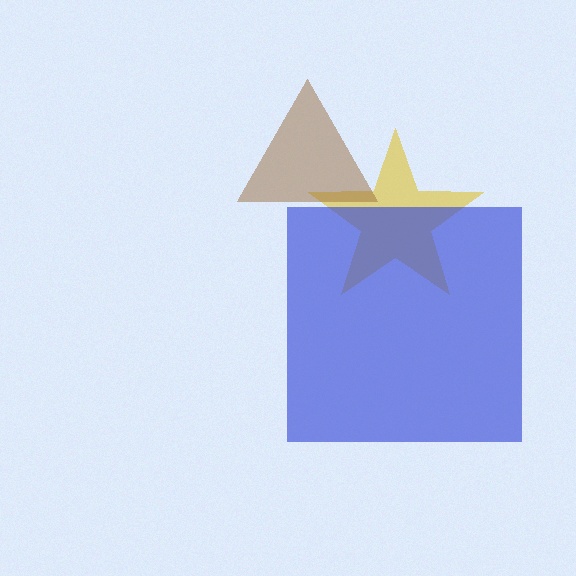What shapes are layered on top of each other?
The layered shapes are: a yellow star, a brown triangle, a blue square.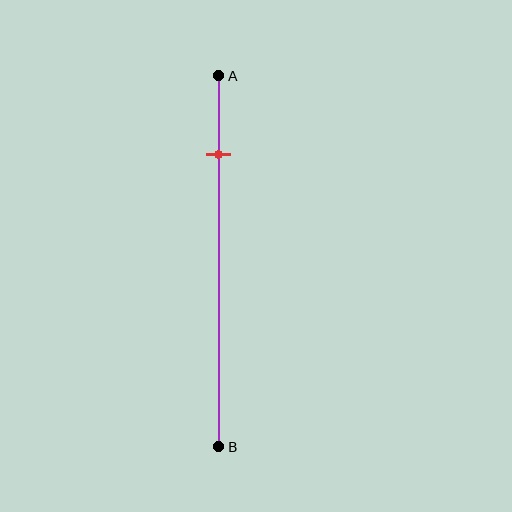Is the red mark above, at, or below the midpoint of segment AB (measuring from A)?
The red mark is above the midpoint of segment AB.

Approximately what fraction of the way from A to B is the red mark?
The red mark is approximately 20% of the way from A to B.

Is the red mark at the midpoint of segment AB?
No, the mark is at about 20% from A, not at the 50% midpoint.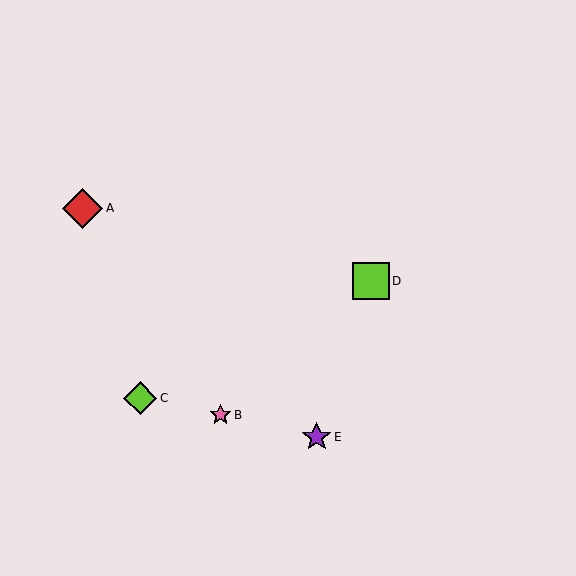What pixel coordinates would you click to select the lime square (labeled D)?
Click at (371, 281) to select the lime square D.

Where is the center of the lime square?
The center of the lime square is at (371, 281).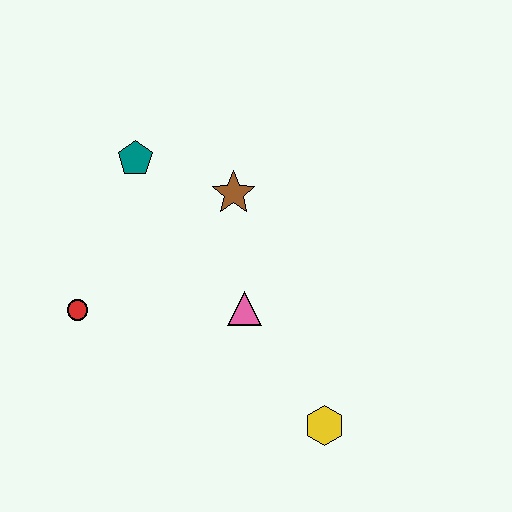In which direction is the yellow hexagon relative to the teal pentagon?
The yellow hexagon is below the teal pentagon.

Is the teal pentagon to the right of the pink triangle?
No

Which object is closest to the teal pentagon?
The brown star is closest to the teal pentagon.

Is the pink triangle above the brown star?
No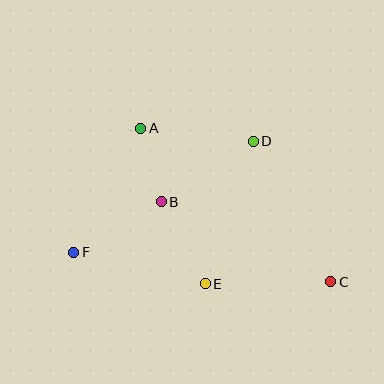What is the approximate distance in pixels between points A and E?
The distance between A and E is approximately 168 pixels.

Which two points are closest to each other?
Points A and B are closest to each other.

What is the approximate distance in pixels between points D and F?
The distance between D and F is approximately 211 pixels.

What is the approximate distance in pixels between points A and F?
The distance between A and F is approximately 141 pixels.